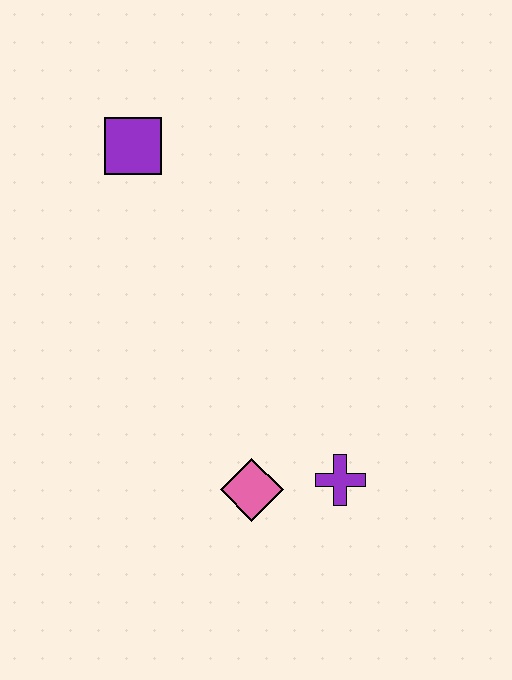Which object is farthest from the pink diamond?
The purple square is farthest from the pink diamond.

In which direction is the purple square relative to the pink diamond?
The purple square is above the pink diamond.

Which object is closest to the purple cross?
The pink diamond is closest to the purple cross.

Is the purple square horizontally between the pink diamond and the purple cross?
No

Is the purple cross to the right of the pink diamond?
Yes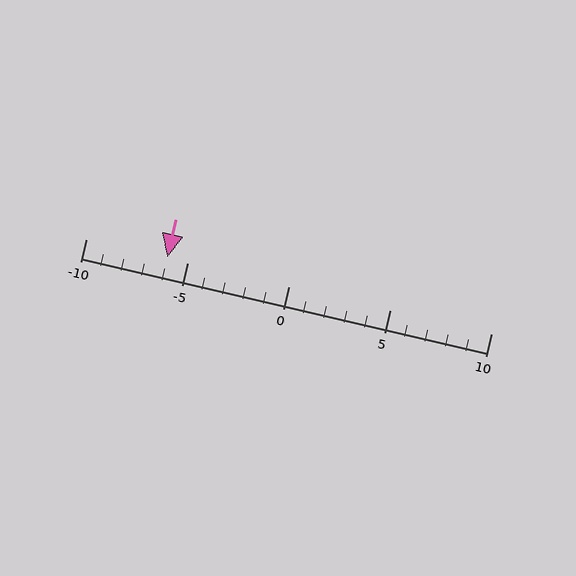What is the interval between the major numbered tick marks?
The major tick marks are spaced 5 units apart.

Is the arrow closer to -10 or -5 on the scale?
The arrow is closer to -5.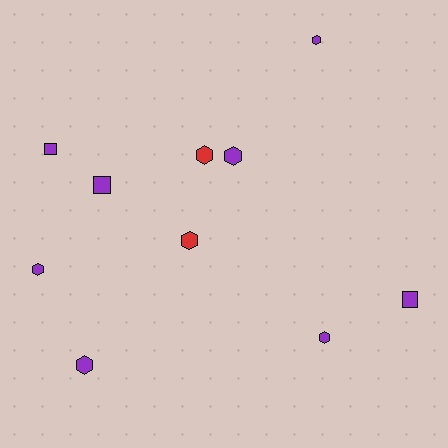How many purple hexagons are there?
There are 5 purple hexagons.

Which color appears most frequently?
Purple, with 8 objects.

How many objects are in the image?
There are 10 objects.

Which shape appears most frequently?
Hexagon, with 7 objects.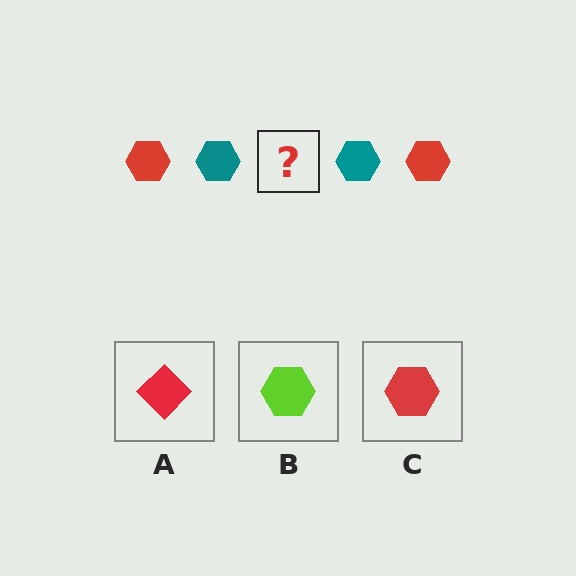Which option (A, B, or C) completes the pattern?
C.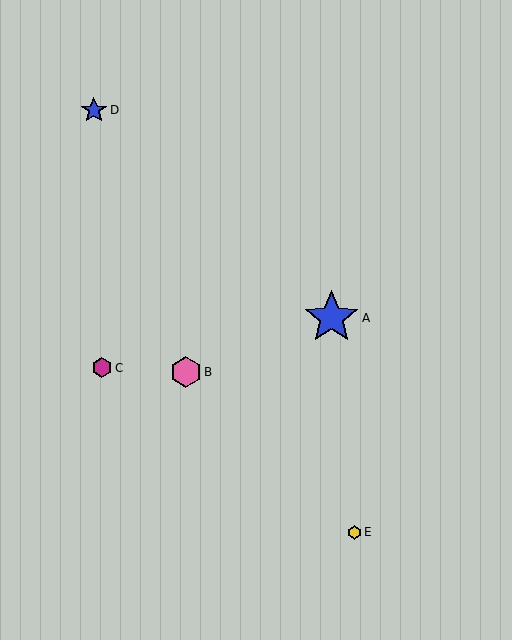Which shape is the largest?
The blue star (labeled A) is the largest.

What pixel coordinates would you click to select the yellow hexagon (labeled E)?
Click at (355, 532) to select the yellow hexagon E.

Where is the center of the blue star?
The center of the blue star is at (94, 110).